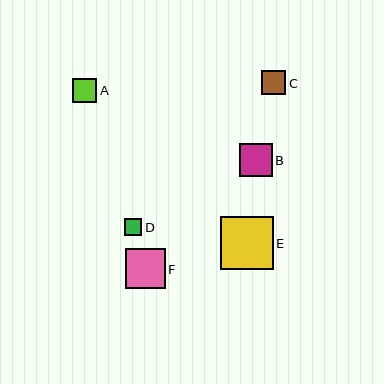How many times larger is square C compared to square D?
Square C is approximately 1.4 times the size of square D.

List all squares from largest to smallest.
From largest to smallest: E, F, B, A, C, D.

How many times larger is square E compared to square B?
Square E is approximately 1.6 times the size of square B.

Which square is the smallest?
Square D is the smallest with a size of approximately 17 pixels.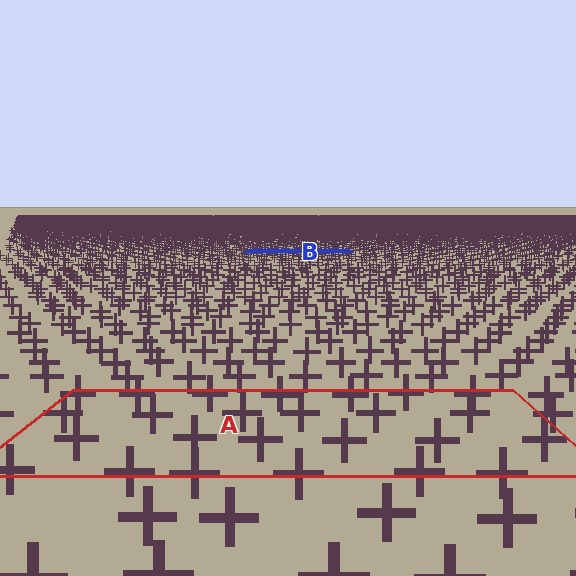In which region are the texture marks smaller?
The texture marks are smaller in region B, because it is farther away.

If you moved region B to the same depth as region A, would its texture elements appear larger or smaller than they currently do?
They would appear larger. At a closer depth, the same texture elements are projected at a bigger on-screen size.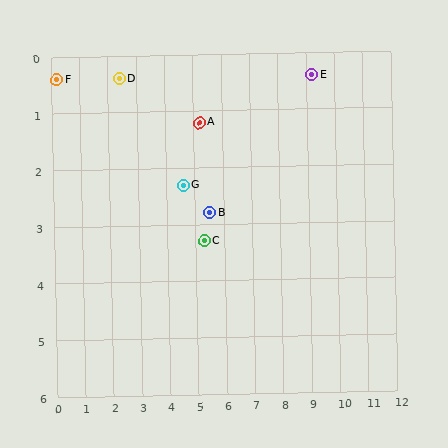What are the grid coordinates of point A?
Point A is at approximately (5.2, 1.2).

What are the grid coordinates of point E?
Point E is at approximately (9.2, 0.4).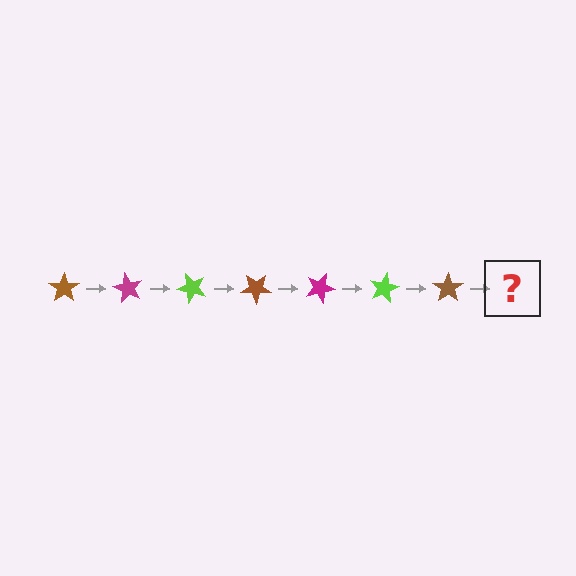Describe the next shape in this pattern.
It should be a magenta star, rotated 420 degrees from the start.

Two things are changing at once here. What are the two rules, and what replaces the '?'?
The two rules are that it rotates 60 degrees each step and the color cycles through brown, magenta, and lime. The '?' should be a magenta star, rotated 420 degrees from the start.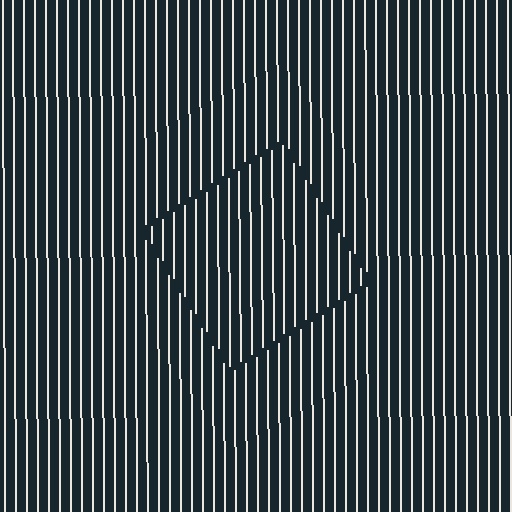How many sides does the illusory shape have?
4 sides — the line-ends trace a square.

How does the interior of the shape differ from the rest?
The interior of the shape contains the same grating, shifted by half a period — the contour is defined by the phase discontinuity where line-ends from the inner and outer gratings abut.